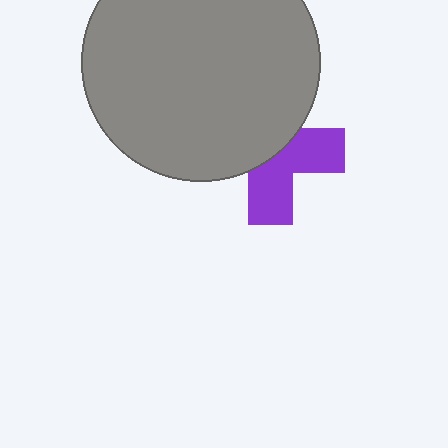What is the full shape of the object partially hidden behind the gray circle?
The partially hidden object is a purple cross.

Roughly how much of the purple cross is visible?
About half of it is visible (roughly 47%).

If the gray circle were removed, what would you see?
You would see the complete purple cross.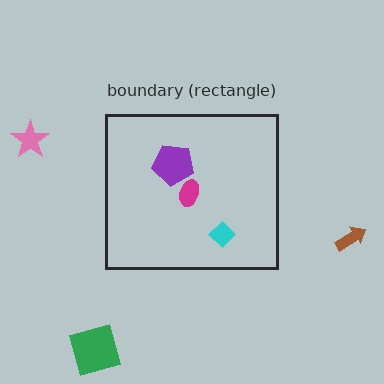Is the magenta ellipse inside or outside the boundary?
Inside.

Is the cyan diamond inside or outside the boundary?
Inside.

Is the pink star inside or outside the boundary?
Outside.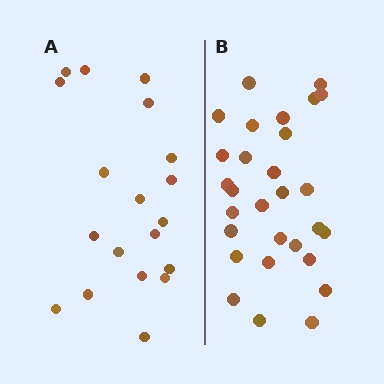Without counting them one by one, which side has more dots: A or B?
Region B (the right region) has more dots.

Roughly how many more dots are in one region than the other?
Region B has roughly 10 or so more dots than region A.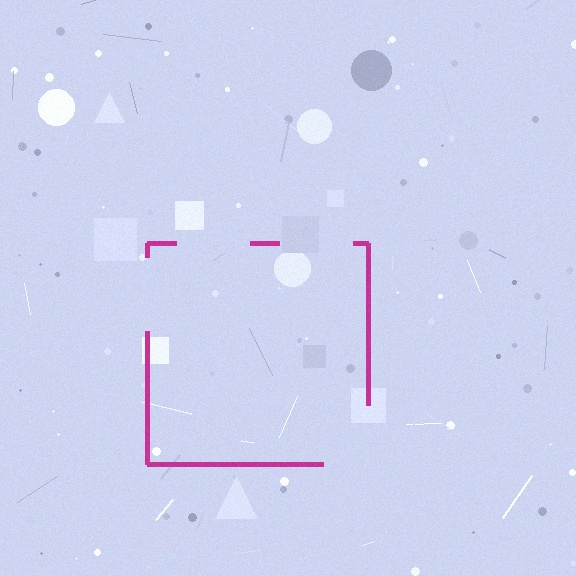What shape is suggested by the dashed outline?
The dashed outline suggests a square.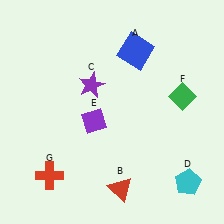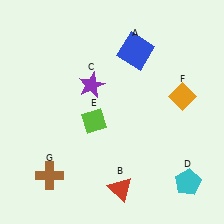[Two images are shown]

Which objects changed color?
E changed from purple to lime. F changed from green to orange. G changed from red to brown.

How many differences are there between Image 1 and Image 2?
There are 3 differences between the two images.